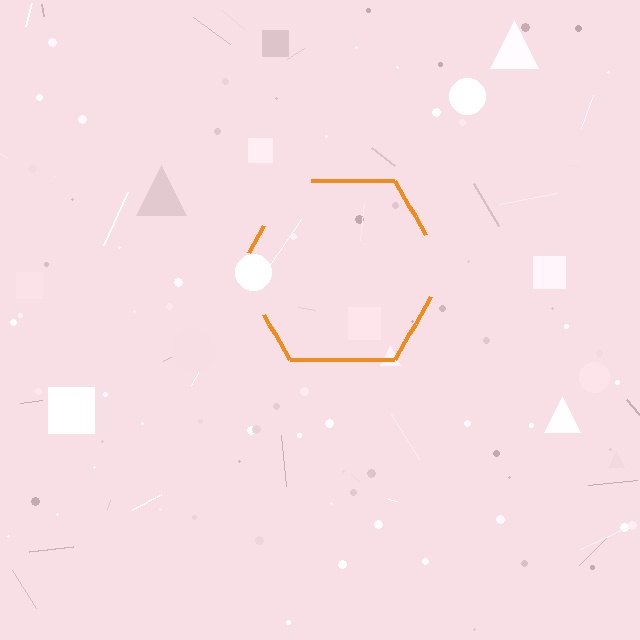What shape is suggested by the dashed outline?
The dashed outline suggests a hexagon.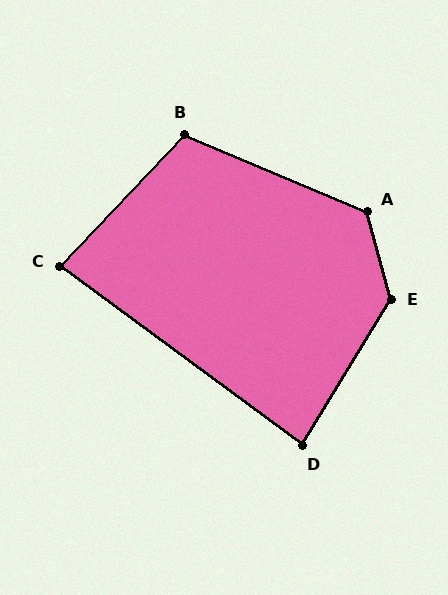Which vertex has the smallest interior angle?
C, at approximately 83 degrees.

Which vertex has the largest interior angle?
E, at approximately 134 degrees.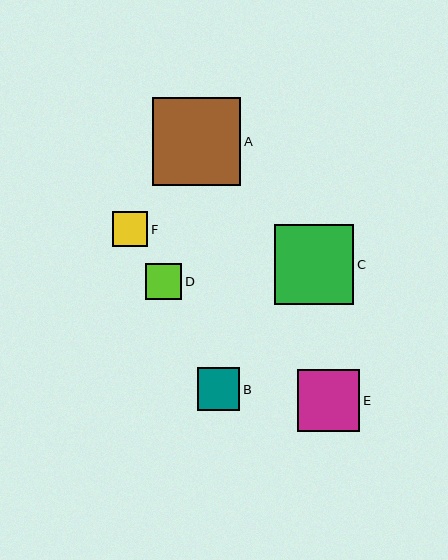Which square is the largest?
Square A is the largest with a size of approximately 88 pixels.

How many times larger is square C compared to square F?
Square C is approximately 2.3 times the size of square F.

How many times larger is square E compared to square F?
Square E is approximately 1.8 times the size of square F.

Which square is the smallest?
Square F is the smallest with a size of approximately 35 pixels.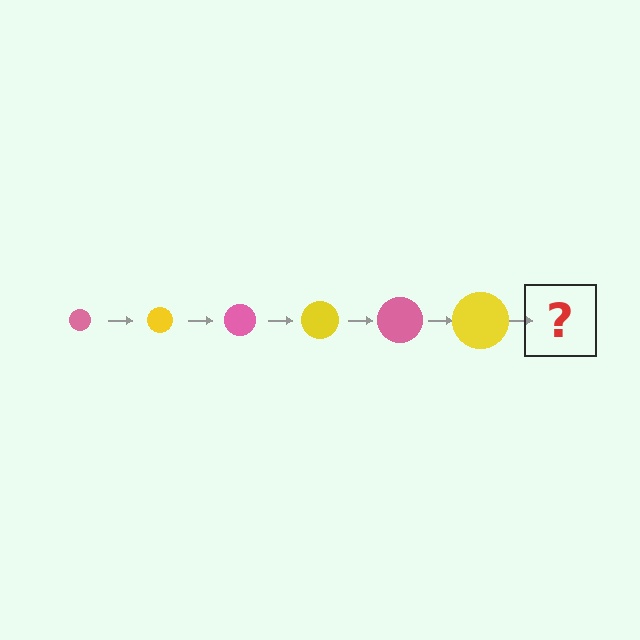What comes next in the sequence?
The next element should be a pink circle, larger than the previous one.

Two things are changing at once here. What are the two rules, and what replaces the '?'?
The two rules are that the circle grows larger each step and the color cycles through pink and yellow. The '?' should be a pink circle, larger than the previous one.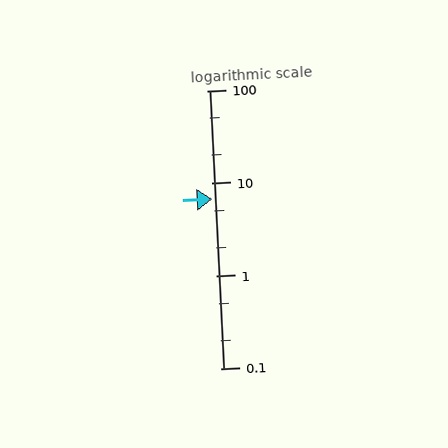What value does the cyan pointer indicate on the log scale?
The pointer indicates approximately 6.8.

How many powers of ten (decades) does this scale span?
The scale spans 3 decades, from 0.1 to 100.